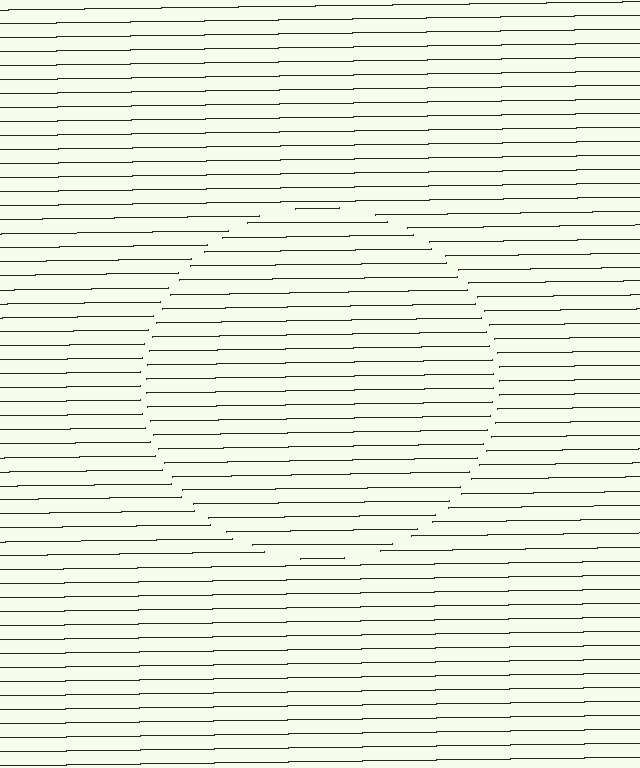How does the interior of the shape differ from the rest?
The interior of the shape contains the same grating, shifted by half a period — the contour is defined by the phase discontinuity where line-ends from the inner and outer gratings abut.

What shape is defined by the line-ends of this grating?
An illusory circle. The interior of the shape contains the same grating, shifted by half a period — the contour is defined by the phase discontinuity where line-ends from the inner and outer gratings abut.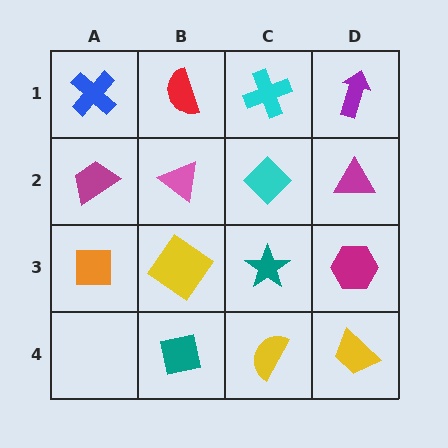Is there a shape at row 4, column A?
No, that cell is empty.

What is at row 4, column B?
A teal square.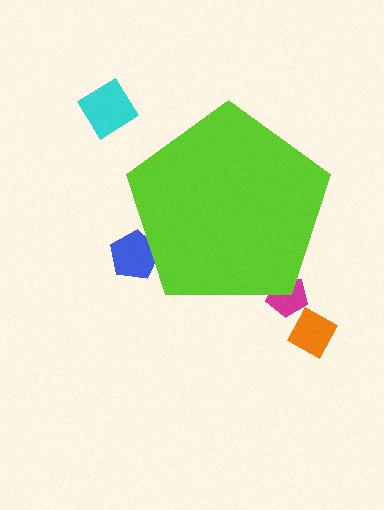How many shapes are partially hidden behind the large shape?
2 shapes are partially hidden.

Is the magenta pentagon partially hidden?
Yes, the magenta pentagon is partially hidden behind the lime pentagon.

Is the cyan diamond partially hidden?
No, the cyan diamond is fully visible.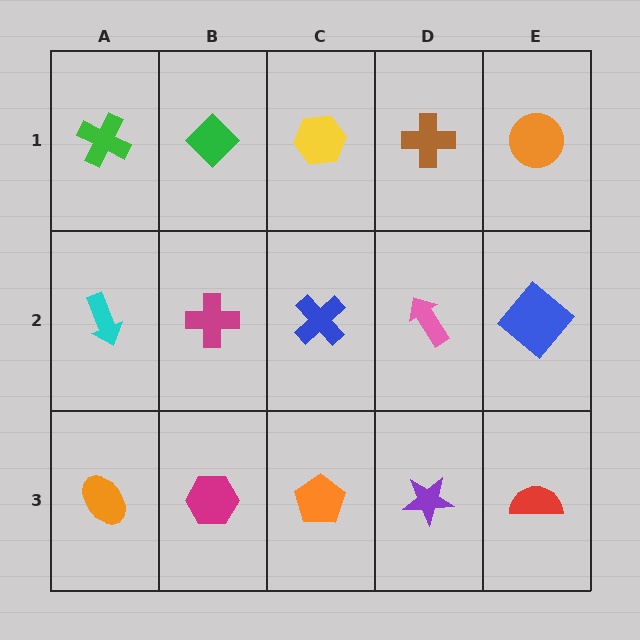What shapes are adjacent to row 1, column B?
A magenta cross (row 2, column B), a green cross (row 1, column A), a yellow hexagon (row 1, column C).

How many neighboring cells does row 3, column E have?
2.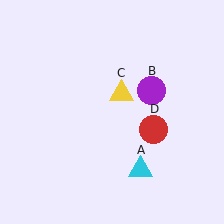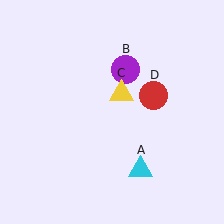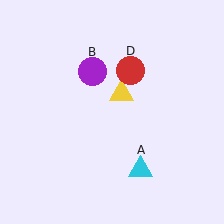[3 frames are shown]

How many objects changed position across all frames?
2 objects changed position: purple circle (object B), red circle (object D).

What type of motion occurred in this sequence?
The purple circle (object B), red circle (object D) rotated counterclockwise around the center of the scene.